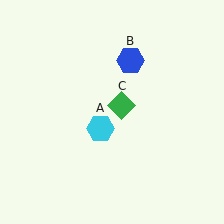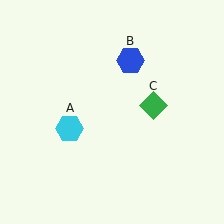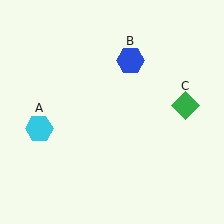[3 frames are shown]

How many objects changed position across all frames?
2 objects changed position: cyan hexagon (object A), green diamond (object C).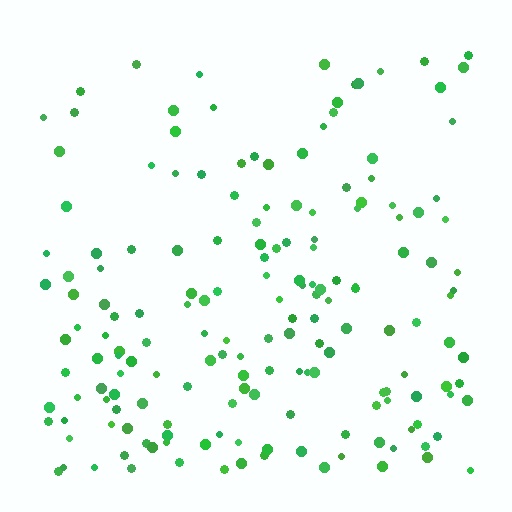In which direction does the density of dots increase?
From top to bottom, with the bottom side densest.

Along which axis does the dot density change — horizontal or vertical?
Vertical.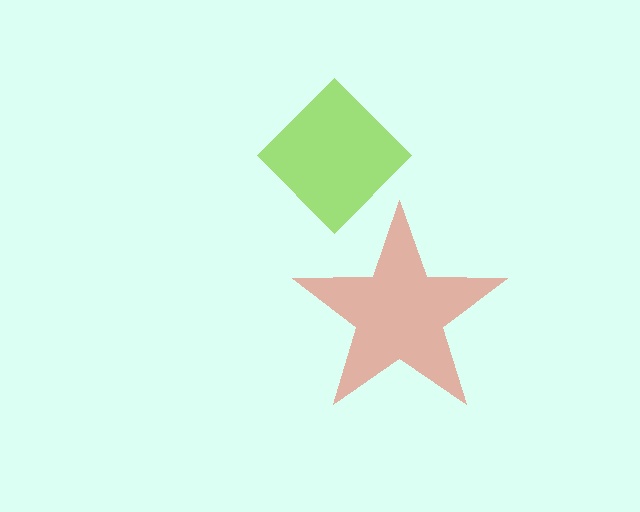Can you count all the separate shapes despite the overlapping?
Yes, there are 2 separate shapes.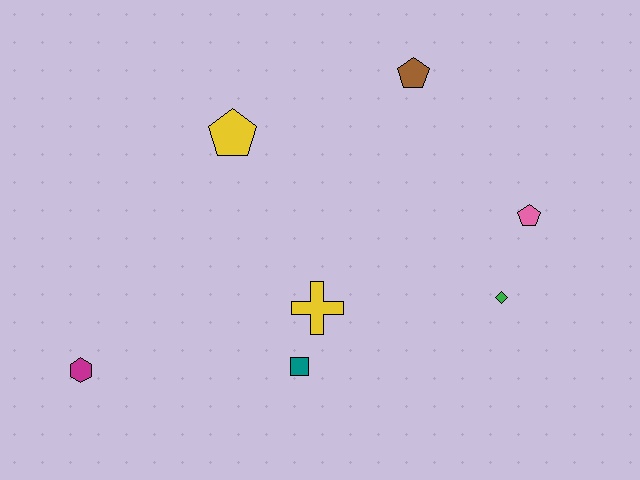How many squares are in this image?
There is 1 square.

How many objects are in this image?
There are 7 objects.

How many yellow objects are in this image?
There are 2 yellow objects.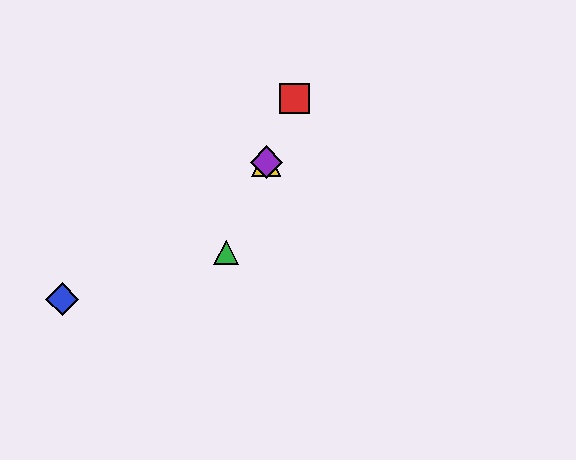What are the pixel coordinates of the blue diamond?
The blue diamond is at (62, 299).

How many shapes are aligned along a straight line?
4 shapes (the red square, the green triangle, the yellow triangle, the purple diamond) are aligned along a straight line.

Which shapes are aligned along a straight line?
The red square, the green triangle, the yellow triangle, the purple diamond are aligned along a straight line.